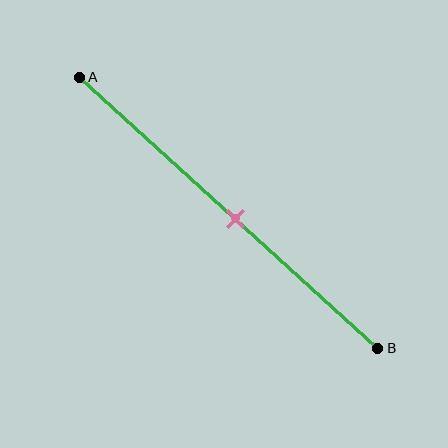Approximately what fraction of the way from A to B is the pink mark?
The pink mark is approximately 50% of the way from A to B.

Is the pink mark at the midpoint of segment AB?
Yes, the mark is approximately at the midpoint.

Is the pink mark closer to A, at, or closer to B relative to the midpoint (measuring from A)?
The pink mark is approximately at the midpoint of segment AB.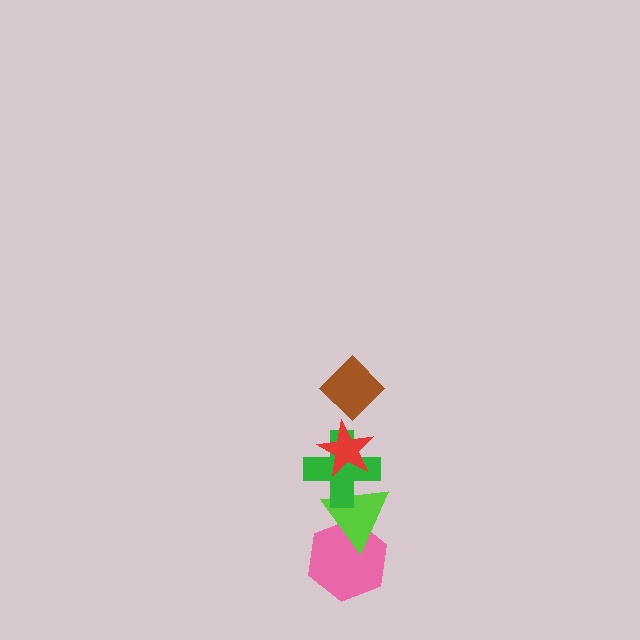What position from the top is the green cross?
The green cross is 3rd from the top.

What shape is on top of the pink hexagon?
The lime triangle is on top of the pink hexagon.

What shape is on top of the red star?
The brown diamond is on top of the red star.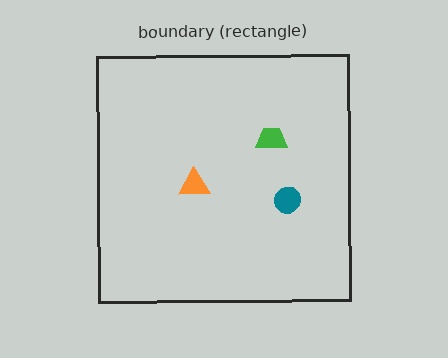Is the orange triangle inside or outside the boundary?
Inside.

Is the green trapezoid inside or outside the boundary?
Inside.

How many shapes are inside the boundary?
3 inside, 0 outside.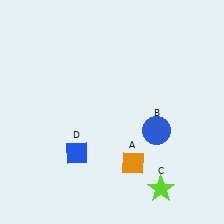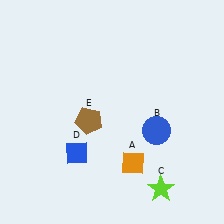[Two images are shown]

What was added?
A brown pentagon (E) was added in Image 2.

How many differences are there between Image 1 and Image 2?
There is 1 difference between the two images.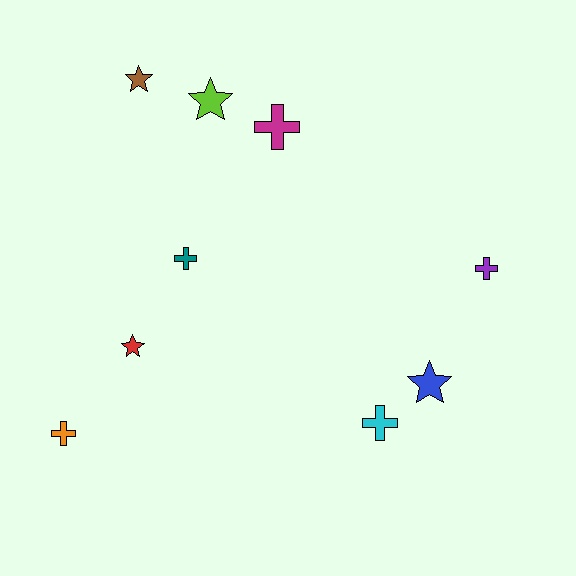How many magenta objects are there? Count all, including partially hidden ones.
There is 1 magenta object.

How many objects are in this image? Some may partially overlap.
There are 9 objects.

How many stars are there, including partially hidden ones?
There are 4 stars.